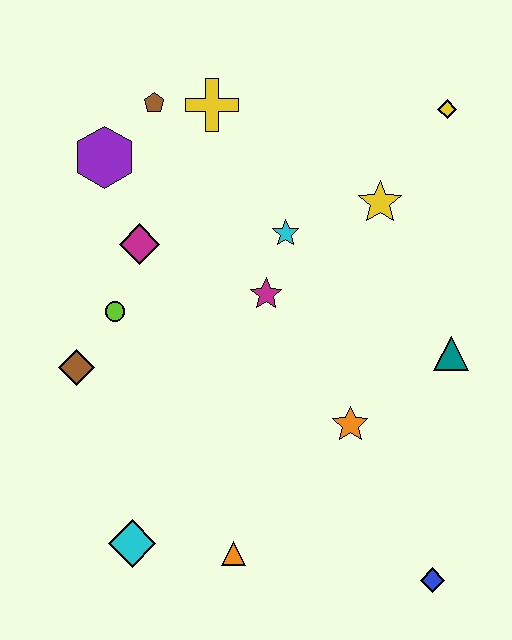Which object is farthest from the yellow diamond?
The cyan diamond is farthest from the yellow diamond.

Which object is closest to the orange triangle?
The cyan diamond is closest to the orange triangle.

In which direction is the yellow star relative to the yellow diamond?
The yellow star is below the yellow diamond.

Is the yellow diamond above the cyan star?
Yes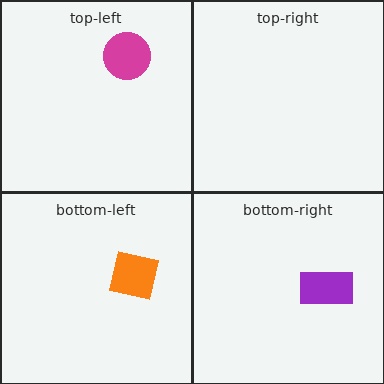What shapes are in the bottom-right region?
The purple rectangle.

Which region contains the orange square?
The bottom-left region.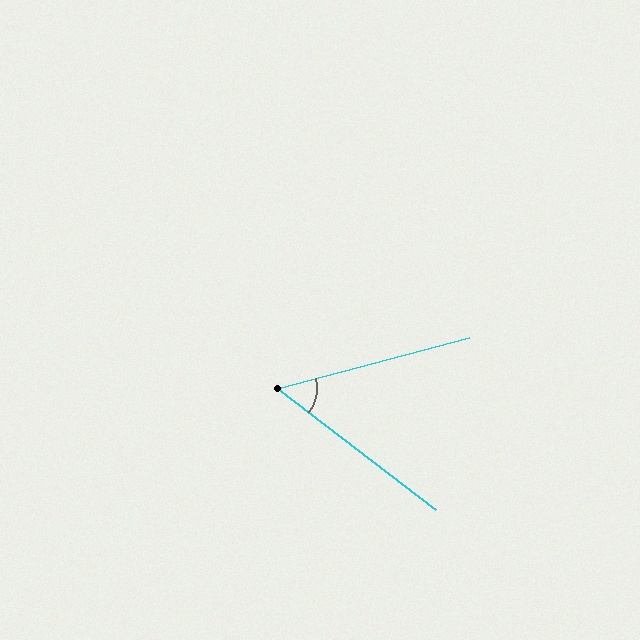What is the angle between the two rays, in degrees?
Approximately 52 degrees.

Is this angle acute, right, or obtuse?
It is acute.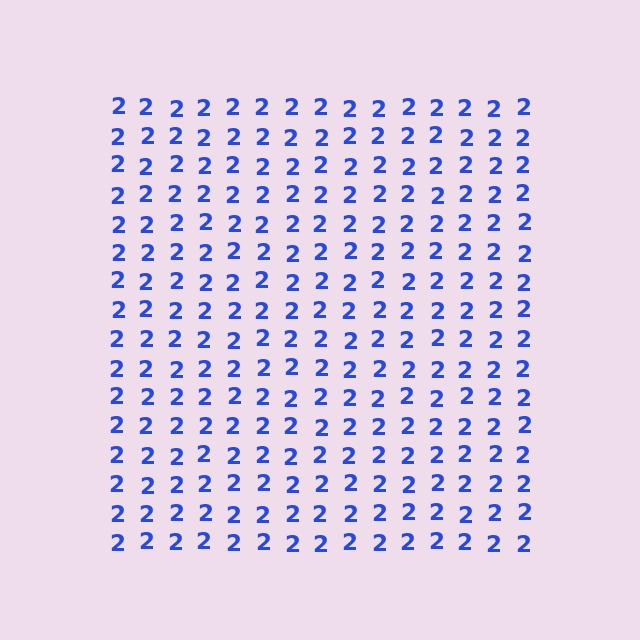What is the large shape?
The large shape is a square.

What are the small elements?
The small elements are digit 2's.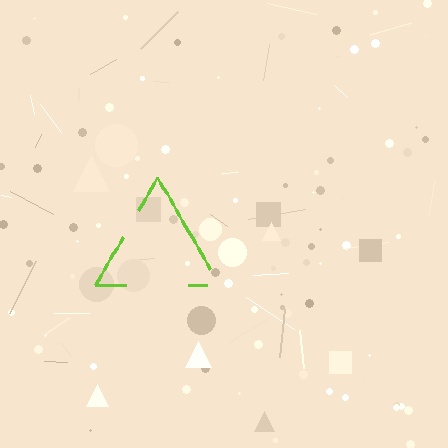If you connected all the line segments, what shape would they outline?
They would outline a triangle.